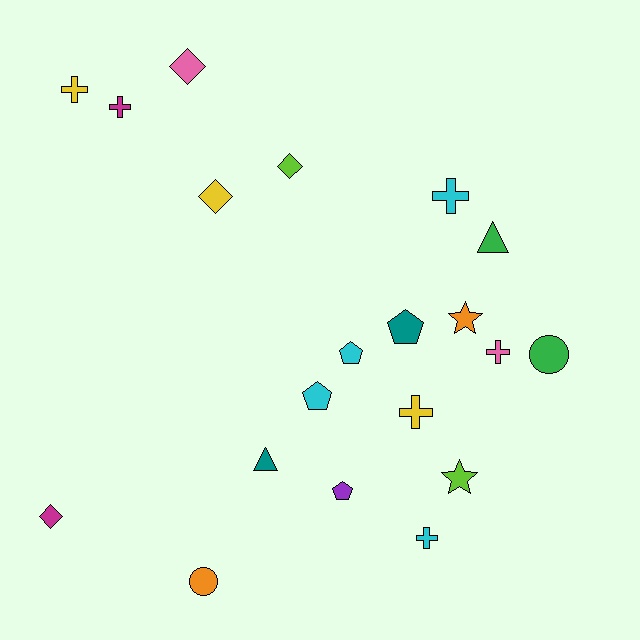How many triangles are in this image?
There are 2 triangles.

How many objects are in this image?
There are 20 objects.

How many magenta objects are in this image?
There are 2 magenta objects.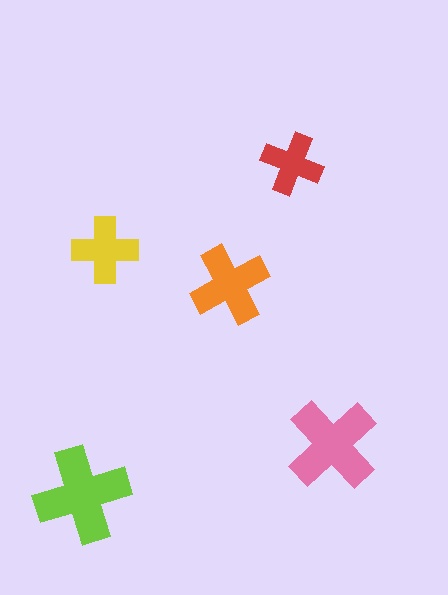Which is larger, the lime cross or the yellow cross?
The lime one.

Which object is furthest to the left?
The lime cross is leftmost.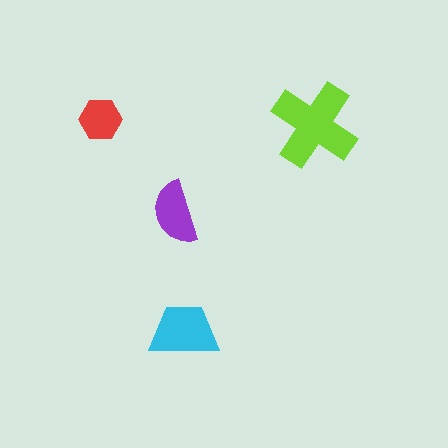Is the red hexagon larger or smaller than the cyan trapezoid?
Smaller.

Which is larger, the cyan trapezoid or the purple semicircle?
The cyan trapezoid.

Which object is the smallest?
The red hexagon.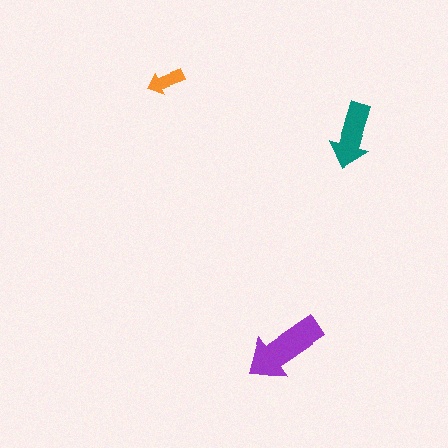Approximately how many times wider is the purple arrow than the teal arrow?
About 1.5 times wider.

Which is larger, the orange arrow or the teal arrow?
The teal one.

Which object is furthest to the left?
The orange arrow is leftmost.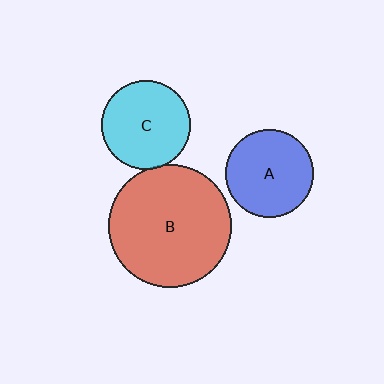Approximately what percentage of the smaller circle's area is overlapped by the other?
Approximately 5%.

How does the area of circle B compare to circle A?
Approximately 2.0 times.